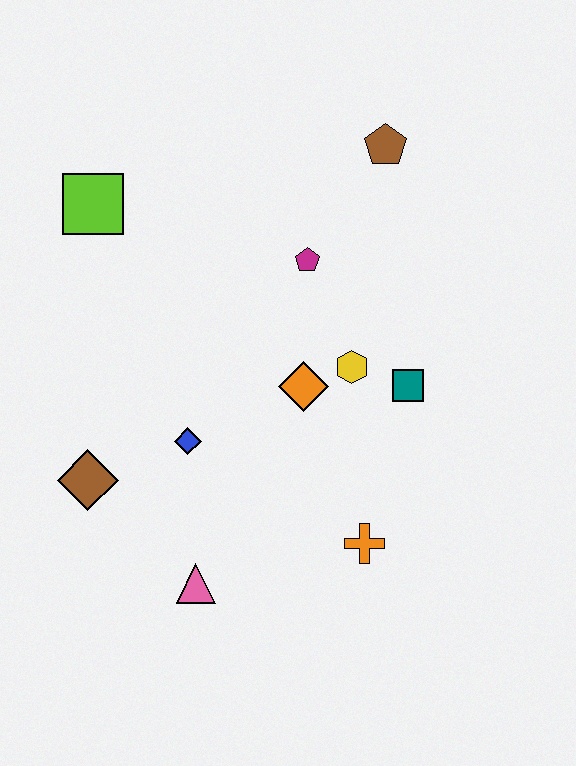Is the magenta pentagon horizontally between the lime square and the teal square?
Yes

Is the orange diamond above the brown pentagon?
No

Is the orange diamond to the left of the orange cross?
Yes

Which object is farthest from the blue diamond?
The brown pentagon is farthest from the blue diamond.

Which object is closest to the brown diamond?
The blue diamond is closest to the brown diamond.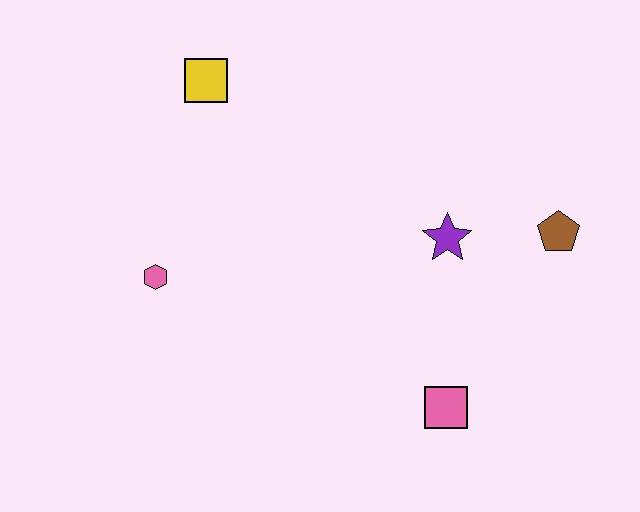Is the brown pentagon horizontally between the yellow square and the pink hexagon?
No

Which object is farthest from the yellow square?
The pink square is farthest from the yellow square.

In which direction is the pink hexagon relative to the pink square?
The pink hexagon is to the left of the pink square.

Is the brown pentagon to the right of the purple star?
Yes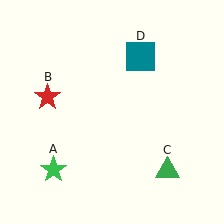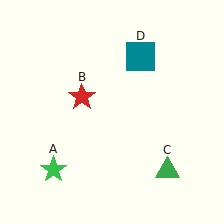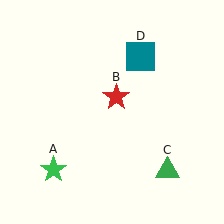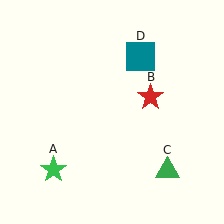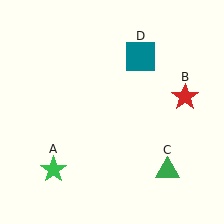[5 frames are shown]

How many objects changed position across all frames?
1 object changed position: red star (object B).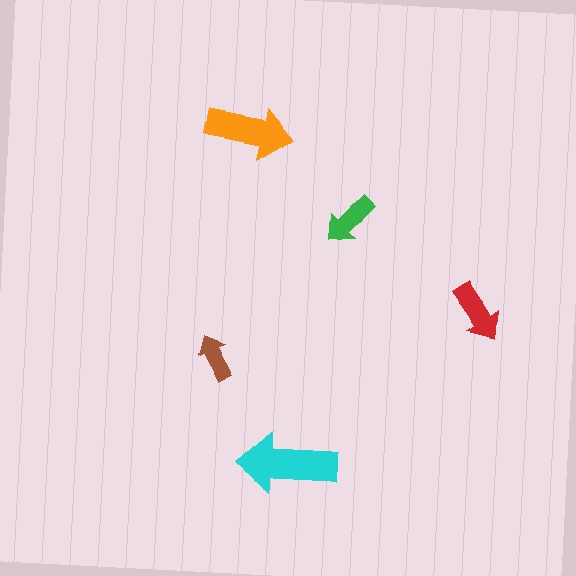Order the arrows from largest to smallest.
the cyan one, the orange one, the red one, the green one, the brown one.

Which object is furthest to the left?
The brown arrow is leftmost.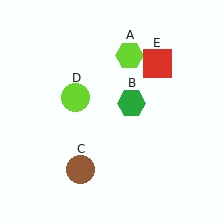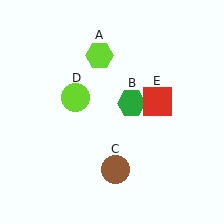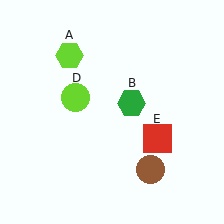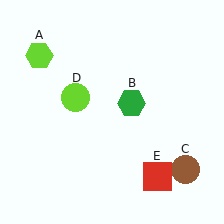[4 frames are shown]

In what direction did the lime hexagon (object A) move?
The lime hexagon (object A) moved left.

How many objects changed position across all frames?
3 objects changed position: lime hexagon (object A), brown circle (object C), red square (object E).